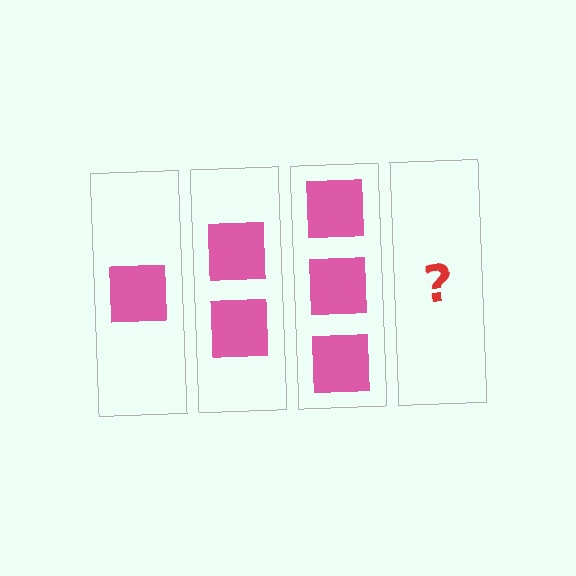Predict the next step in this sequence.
The next step is 4 squares.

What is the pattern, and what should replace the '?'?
The pattern is that each step adds one more square. The '?' should be 4 squares.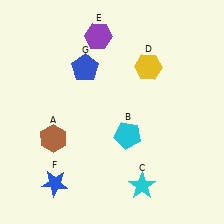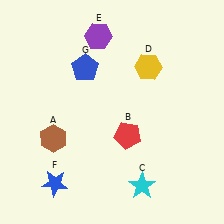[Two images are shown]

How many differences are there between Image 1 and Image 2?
There is 1 difference between the two images.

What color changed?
The pentagon (B) changed from cyan in Image 1 to red in Image 2.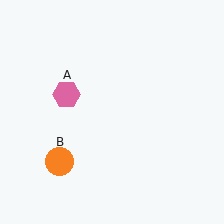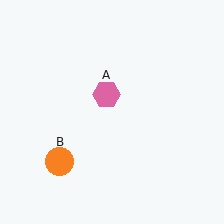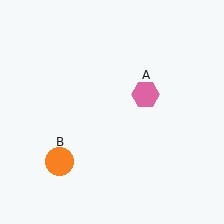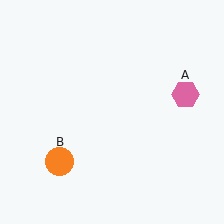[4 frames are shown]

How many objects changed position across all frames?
1 object changed position: pink hexagon (object A).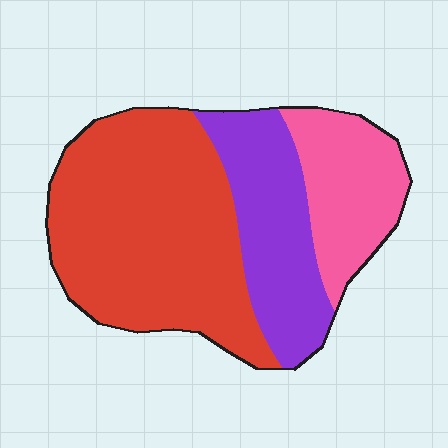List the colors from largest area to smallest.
From largest to smallest: red, purple, pink.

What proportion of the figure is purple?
Purple covers roughly 25% of the figure.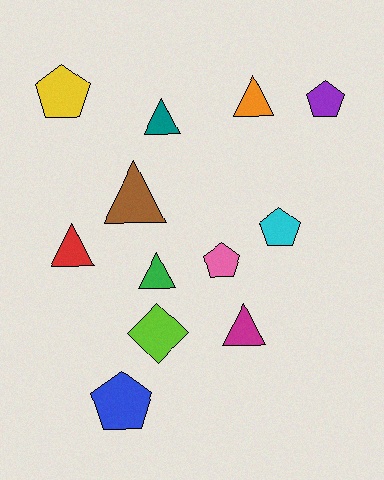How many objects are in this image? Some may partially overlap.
There are 12 objects.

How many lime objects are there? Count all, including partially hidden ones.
There is 1 lime object.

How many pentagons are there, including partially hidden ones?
There are 5 pentagons.